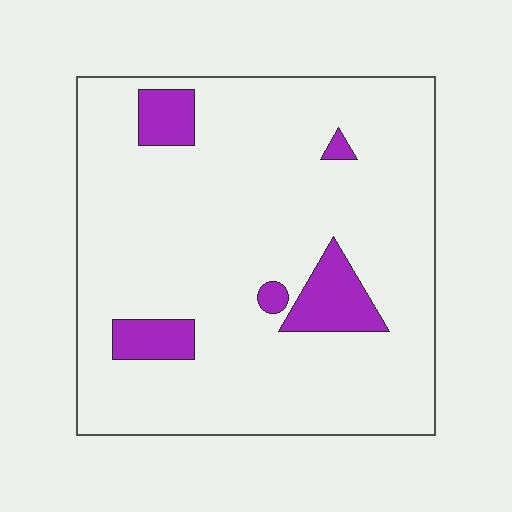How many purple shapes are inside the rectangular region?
5.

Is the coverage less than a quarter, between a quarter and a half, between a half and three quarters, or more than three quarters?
Less than a quarter.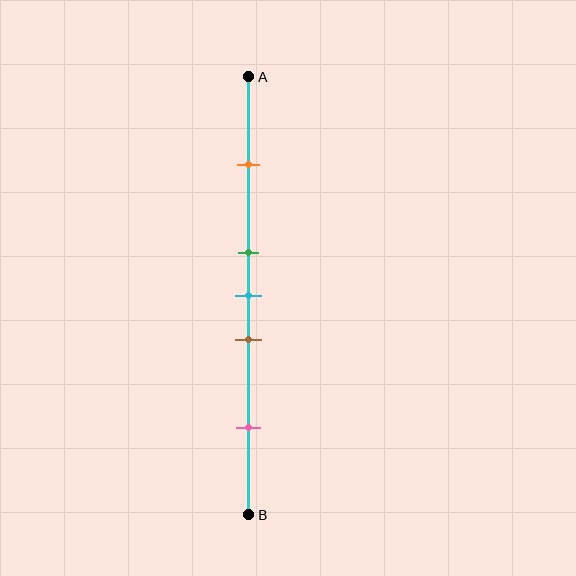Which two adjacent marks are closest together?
The green and cyan marks are the closest adjacent pair.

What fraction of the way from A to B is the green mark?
The green mark is approximately 40% (0.4) of the way from A to B.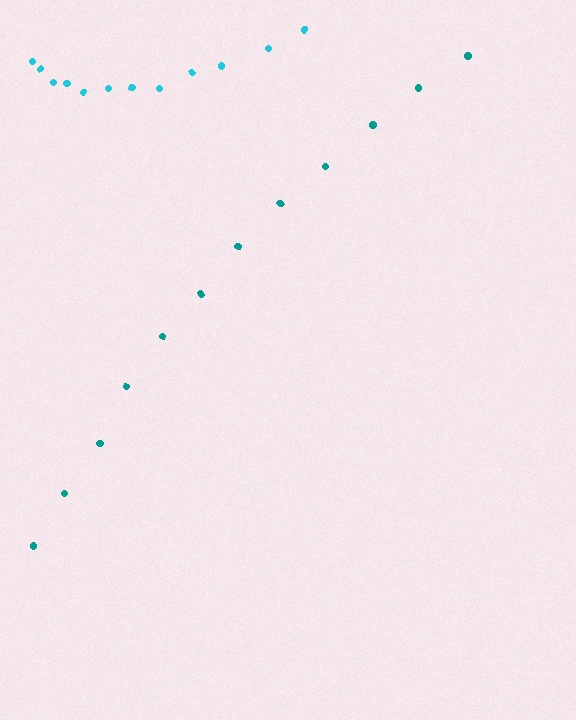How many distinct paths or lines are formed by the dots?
There are 2 distinct paths.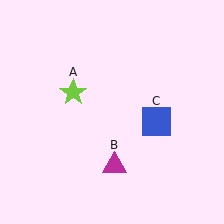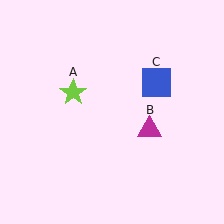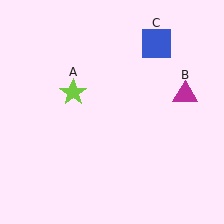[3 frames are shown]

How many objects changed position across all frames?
2 objects changed position: magenta triangle (object B), blue square (object C).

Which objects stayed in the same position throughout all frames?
Lime star (object A) remained stationary.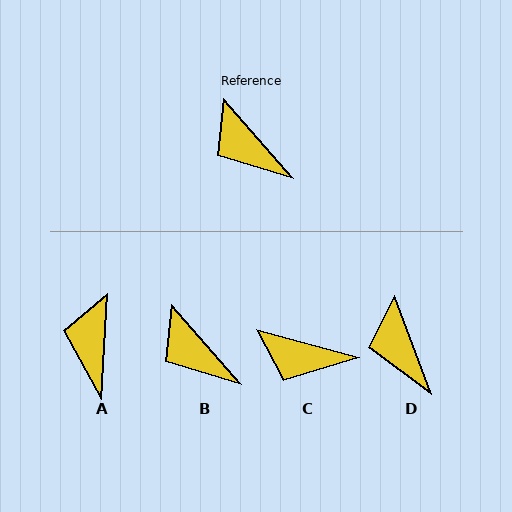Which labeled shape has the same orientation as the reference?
B.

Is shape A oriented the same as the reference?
No, it is off by about 45 degrees.